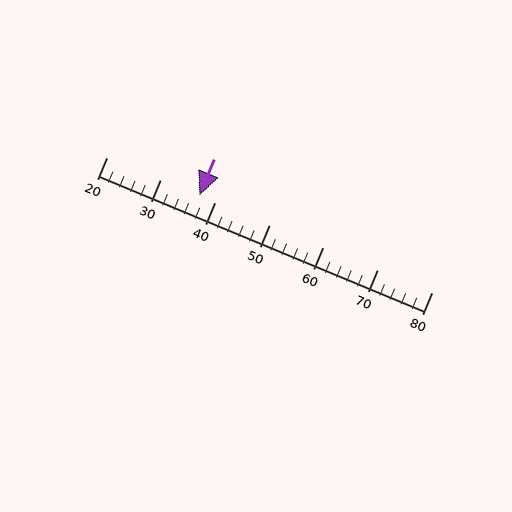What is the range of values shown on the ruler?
The ruler shows values from 20 to 80.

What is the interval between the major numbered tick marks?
The major tick marks are spaced 10 units apart.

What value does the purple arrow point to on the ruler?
The purple arrow points to approximately 37.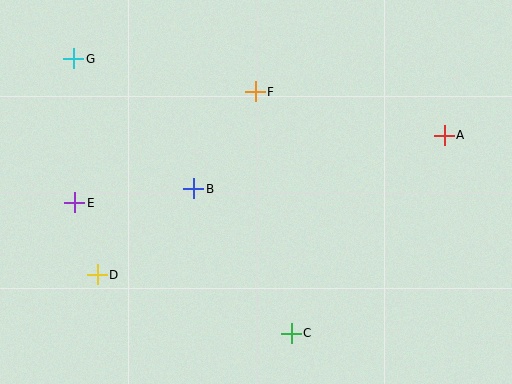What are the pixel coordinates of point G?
Point G is at (74, 59).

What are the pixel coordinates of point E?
Point E is at (75, 203).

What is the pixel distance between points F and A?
The distance between F and A is 194 pixels.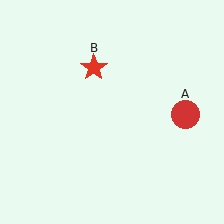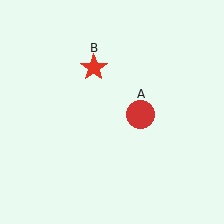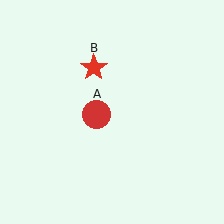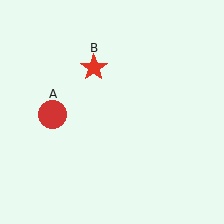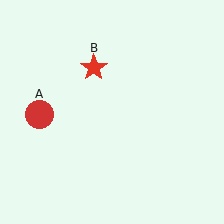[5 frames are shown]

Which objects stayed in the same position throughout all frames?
Red star (object B) remained stationary.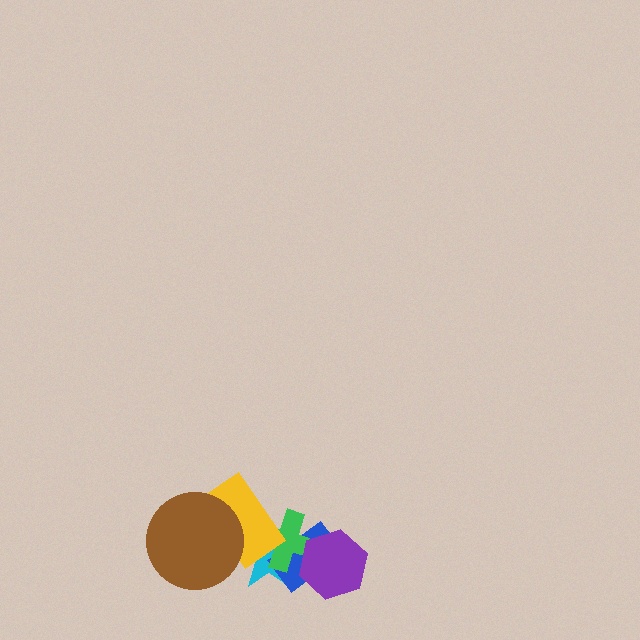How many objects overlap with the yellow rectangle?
3 objects overlap with the yellow rectangle.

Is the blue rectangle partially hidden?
Yes, it is partially covered by another shape.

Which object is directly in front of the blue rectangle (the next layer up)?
The green cross is directly in front of the blue rectangle.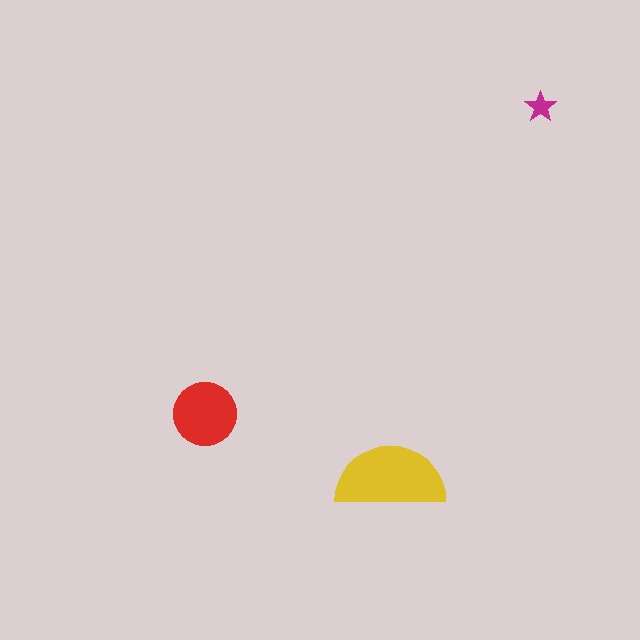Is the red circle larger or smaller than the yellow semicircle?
Smaller.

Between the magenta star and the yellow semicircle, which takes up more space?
The yellow semicircle.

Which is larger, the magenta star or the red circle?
The red circle.